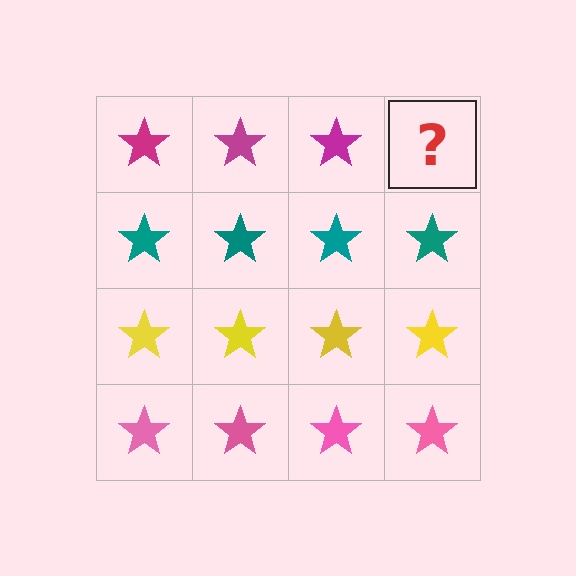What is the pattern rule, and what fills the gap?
The rule is that each row has a consistent color. The gap should be filled with a magenta star.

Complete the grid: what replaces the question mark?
The question mark should be replaced with a magenta star.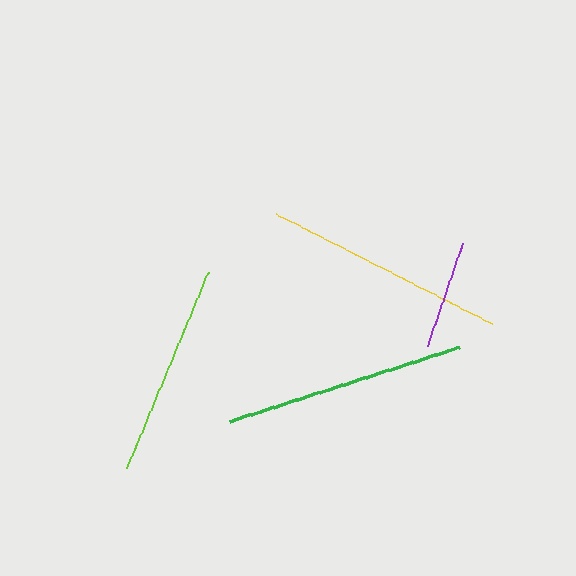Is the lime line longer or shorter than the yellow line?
The yellow line is longer than the lime line.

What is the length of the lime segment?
The lime segment is approximately 212 pixels long.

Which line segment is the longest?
The yellow line is the longest at approximately 241 pixels.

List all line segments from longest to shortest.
From longest to shortest: yellow, green, lime, purple.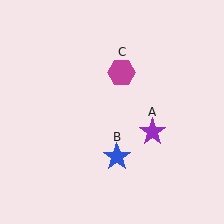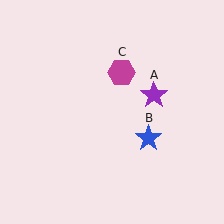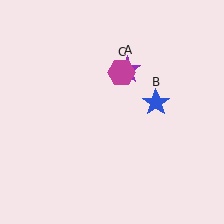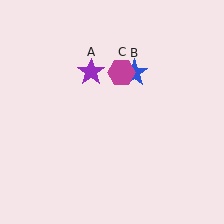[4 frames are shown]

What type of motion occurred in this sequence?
The purple star (object A), blue star (object B) rotated counterclockwise around the center of the scene.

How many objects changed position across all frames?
2 objects changed position: purple star (object A), blue star (object B).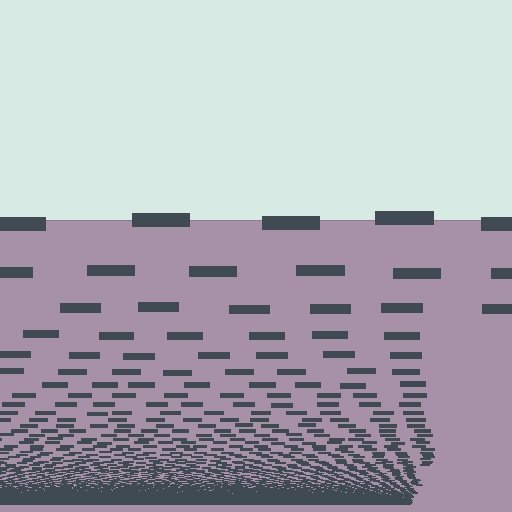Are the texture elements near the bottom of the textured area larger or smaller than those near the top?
Smaller. The gradient is inverted — elements near the bottom are smaller and denser.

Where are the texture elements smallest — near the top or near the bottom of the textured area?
Near the bottom.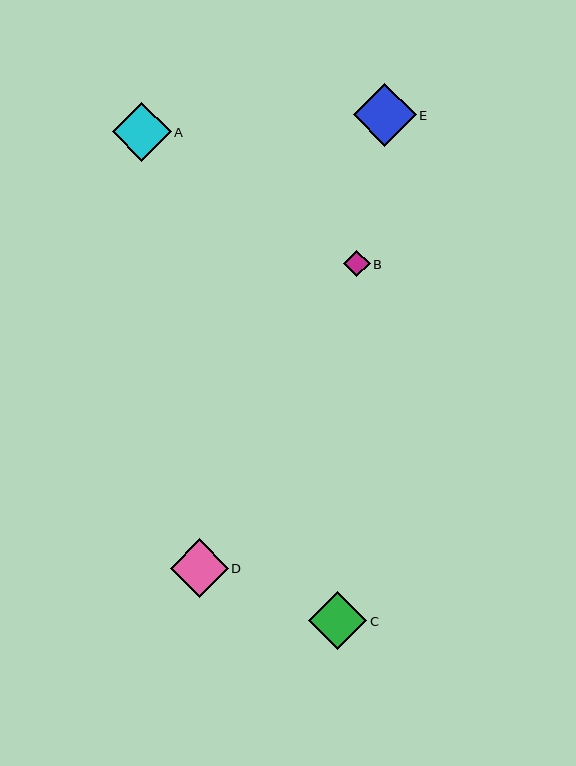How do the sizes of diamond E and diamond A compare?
Diamond E and diamond A are approximately the same size.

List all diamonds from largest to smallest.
From largest to smallest: E, A, D, C, B.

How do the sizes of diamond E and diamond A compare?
Diamond E and diamond A are approximately the same size.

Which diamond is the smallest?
Diamond B is the smallest with a size of approximately 27 pixels.